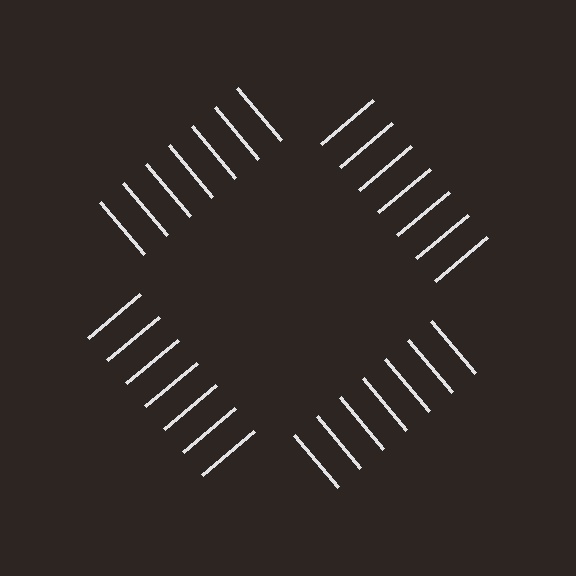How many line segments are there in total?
28 — 7 along each of the 4 edges.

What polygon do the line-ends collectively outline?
An illusory square — the line segments terminate on its edges but no continuous stroke is drawn.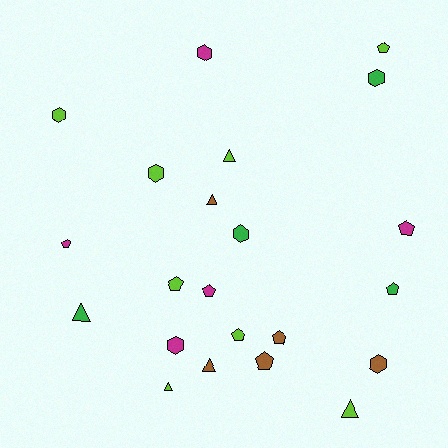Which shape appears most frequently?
Pentagon, with 9 objects.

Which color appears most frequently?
Lime, with 8 objects.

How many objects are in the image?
There are 22 objects.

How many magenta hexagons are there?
There are 2 magenta hexagons.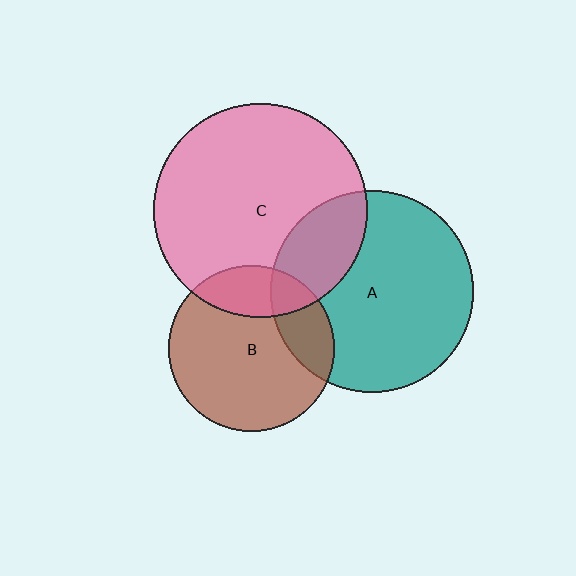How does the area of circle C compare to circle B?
Approximately 1.7 times.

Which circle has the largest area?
Circle C (pink).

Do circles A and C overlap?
Yes.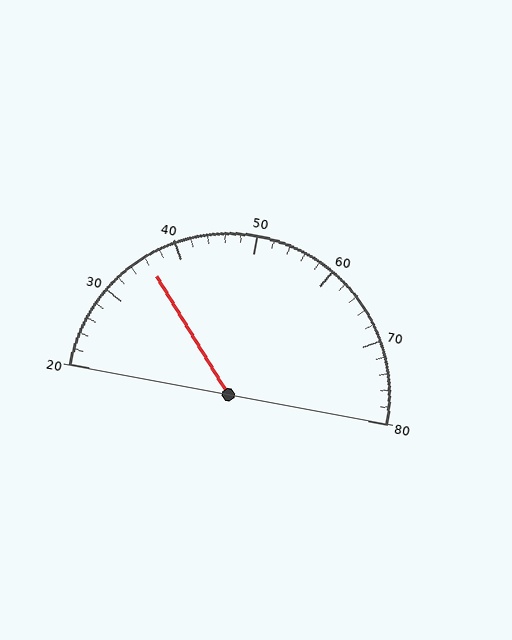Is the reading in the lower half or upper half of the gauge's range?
The reading is in the lower half of the range (20 to 80).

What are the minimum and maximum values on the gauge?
The gauge ranges from 20 to 80.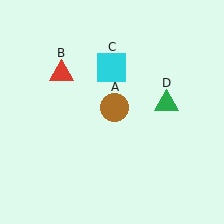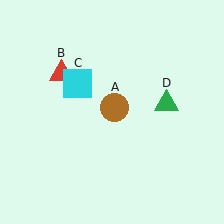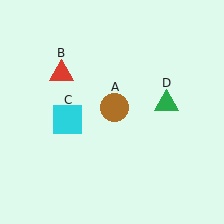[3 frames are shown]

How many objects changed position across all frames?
1 object changed position: cyan square (object C).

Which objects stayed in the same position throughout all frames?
Brown circle (object A) and red triangle (object B) and green triangle (object D) remained stationary.